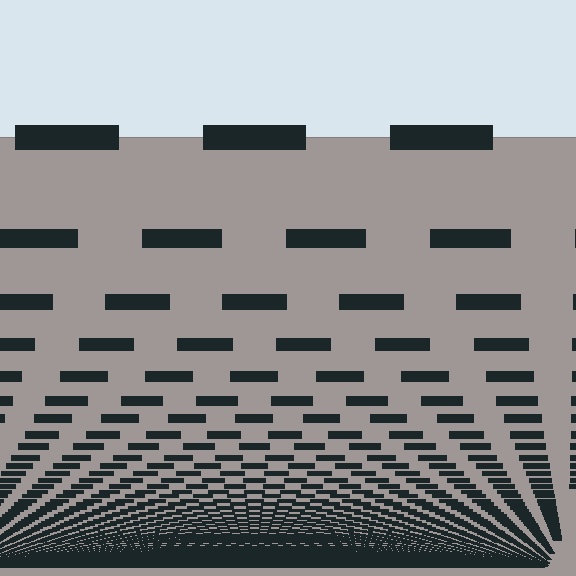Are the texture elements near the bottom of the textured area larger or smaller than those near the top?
Smaller. The gradient is inverted — elements near the bottom are smaller and denser.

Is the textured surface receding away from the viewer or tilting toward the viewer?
The surface appears to tilt toward the viewer. Texture elements get larger and sparser toward the top.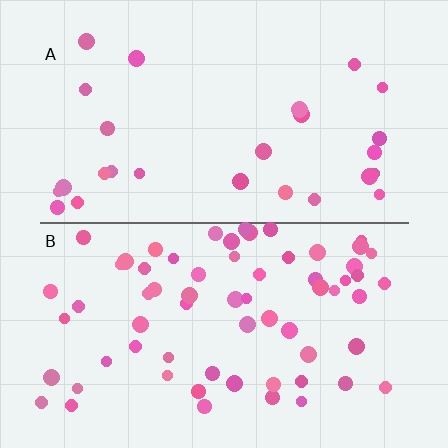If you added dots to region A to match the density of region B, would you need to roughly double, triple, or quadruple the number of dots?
Approximately double.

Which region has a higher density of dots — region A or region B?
B (the bottom).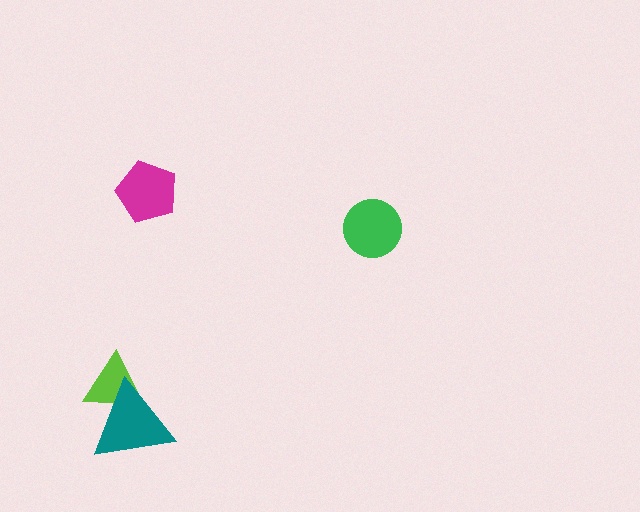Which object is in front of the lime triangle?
The teal triangle is in front of the lime triangle.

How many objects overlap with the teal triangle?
1 object overlaps with the teal triangle.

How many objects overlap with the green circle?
0 objects overlap with the green circle.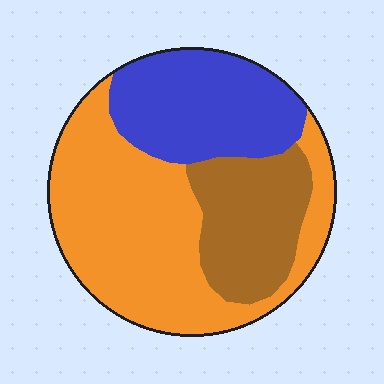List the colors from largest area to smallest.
From largest to smallest: orange, blue, brown.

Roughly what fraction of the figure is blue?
Blue takes up about one quarter (1/4) of the figure.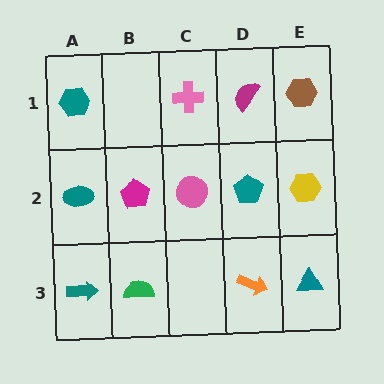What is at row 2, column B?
A magenta pentagon.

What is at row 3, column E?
A teal triangle.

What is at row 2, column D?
A teal pentagon.